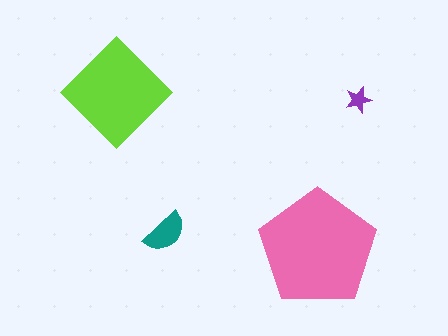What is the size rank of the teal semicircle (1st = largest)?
3rd.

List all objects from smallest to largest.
The purple star, the teal semicircle, the lime diamond, the pink pentagon.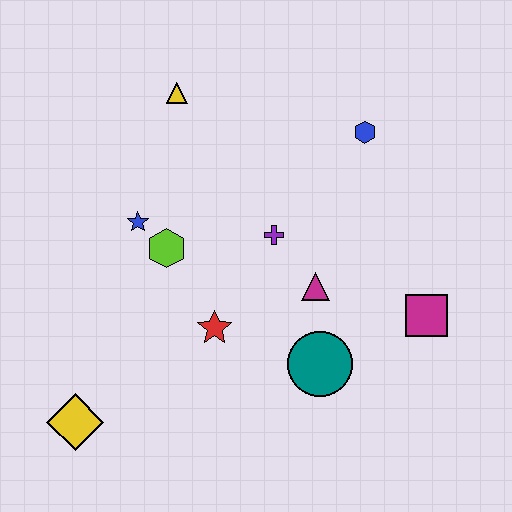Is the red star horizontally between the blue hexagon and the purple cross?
No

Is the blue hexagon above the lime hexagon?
Yes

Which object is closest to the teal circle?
The magenta triangle is closest to the teal circle.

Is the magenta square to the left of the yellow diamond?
No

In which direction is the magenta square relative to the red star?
The magenta square is to the right of the red star.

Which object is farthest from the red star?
The blue hexagon is farthest from the red star.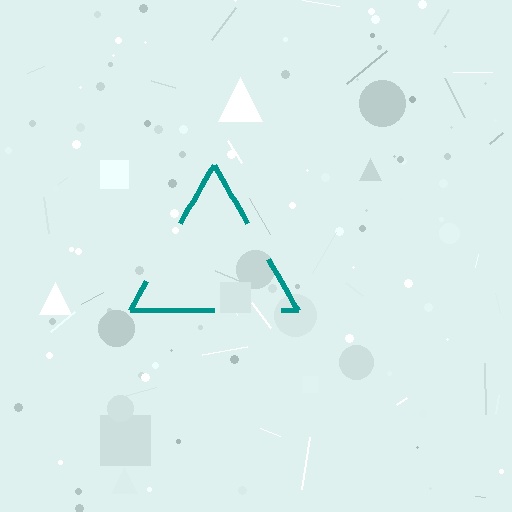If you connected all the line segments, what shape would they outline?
They would outline a triangle.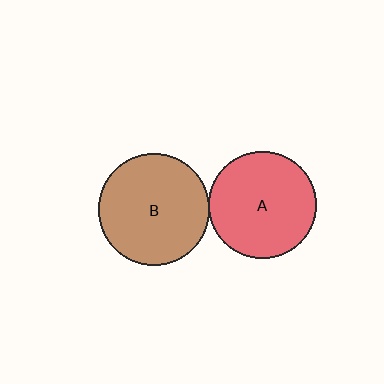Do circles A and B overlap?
Yes.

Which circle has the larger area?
Circle B (brown).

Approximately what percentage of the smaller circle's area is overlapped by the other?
Approximately 5%.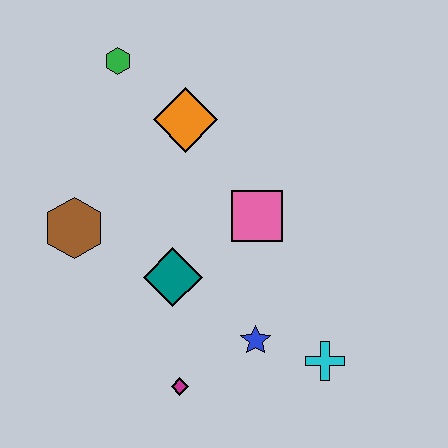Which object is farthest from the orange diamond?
The cyan cross is farthest from the orange diamond.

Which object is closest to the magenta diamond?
The blue star is closest to the magenta diamond.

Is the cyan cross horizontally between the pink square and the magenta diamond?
No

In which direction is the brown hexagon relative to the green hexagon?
The brown hexagon is below the green hexagon.